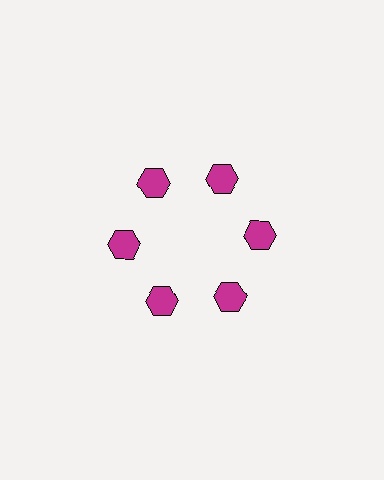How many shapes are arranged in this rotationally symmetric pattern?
There are 6 shapes, arranged in 6 groups of 1.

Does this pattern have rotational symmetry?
Yes, this pattern has 6-fold rotational symmetry. It looks the same after rotating 60 degrees around the center.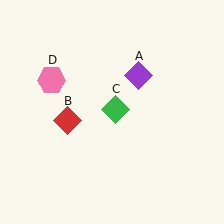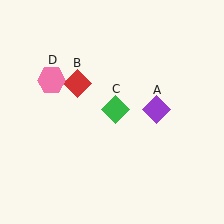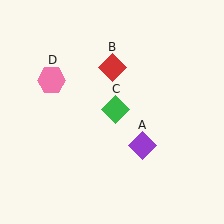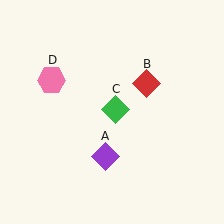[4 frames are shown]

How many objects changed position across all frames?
2 objects changed position: purple diamond (object A), red diamond (object B).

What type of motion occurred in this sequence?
The purple diamond (object A), red diamond (object B) rotated clockwise around the center of the scene.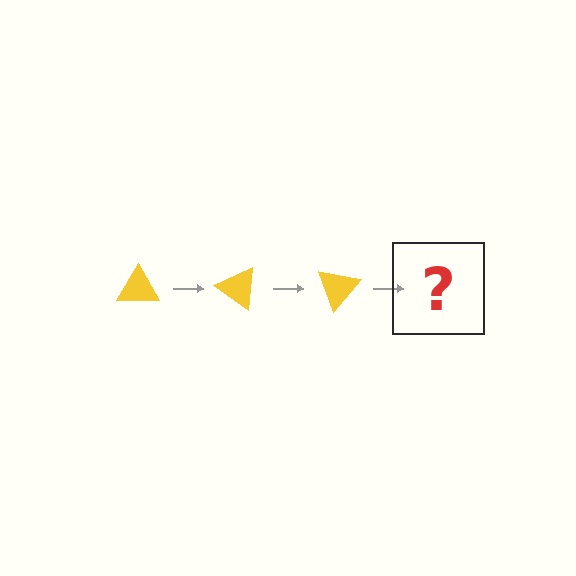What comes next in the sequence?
The next element should be a yellow triangle rotated 105 degrees.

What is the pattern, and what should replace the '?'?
The pattern is that the triangle rotates 35 degrees each step. The '?' should be a yellow triangle rotated 105 degrees.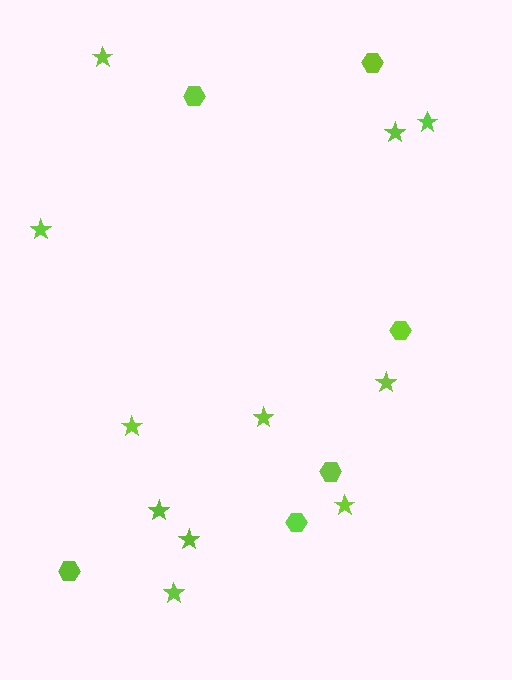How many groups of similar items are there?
There are 2 groups: one group of hexagons (6) and one group of stars (11).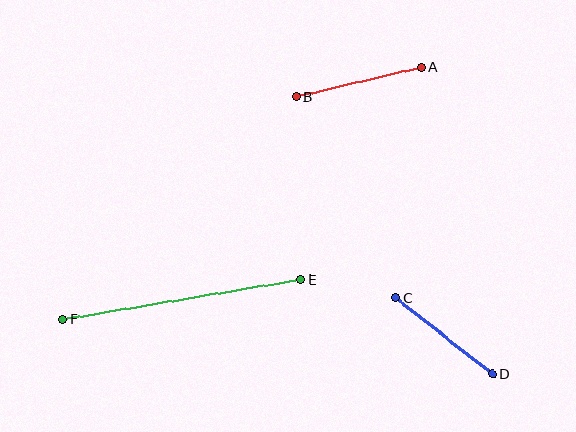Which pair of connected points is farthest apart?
Points E and F are farthest apart.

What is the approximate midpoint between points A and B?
The midpoint is at approximately (359, 82) pixels.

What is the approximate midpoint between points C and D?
The midpoint is at approximately (444, 336) pixels.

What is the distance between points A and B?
The distance is approximately 129 pixels.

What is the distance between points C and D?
The distance is approximately 122 pixels.